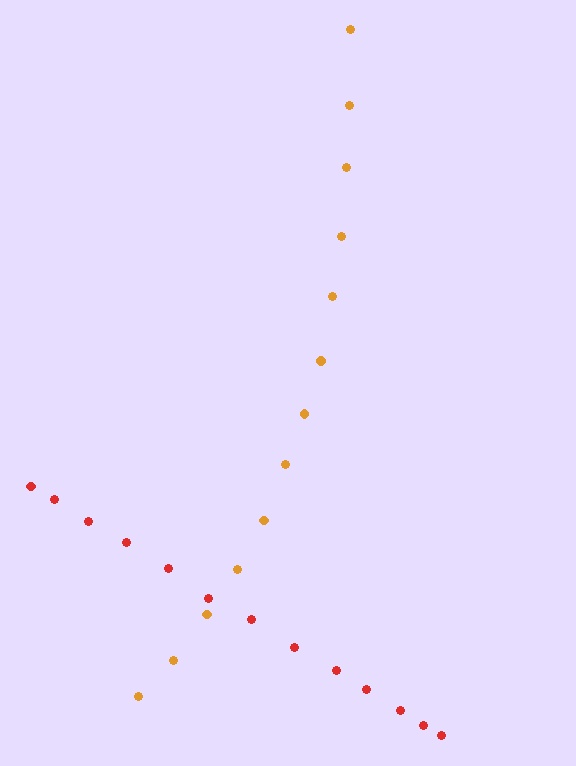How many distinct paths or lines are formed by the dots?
There are 2 distinct paths.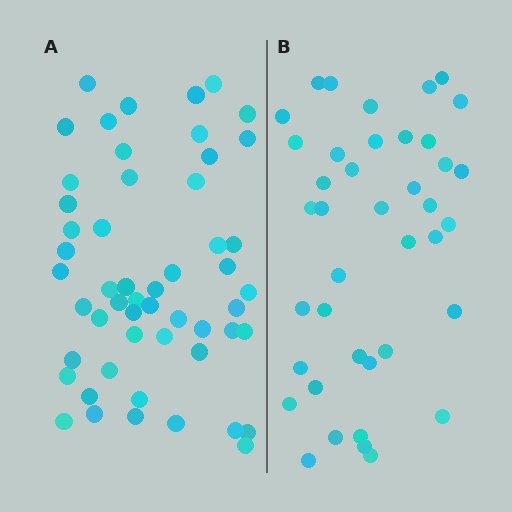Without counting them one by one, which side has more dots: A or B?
Region A (the left region) has more dots.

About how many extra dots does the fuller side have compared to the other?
Region A has approximately 15 more dots than region B.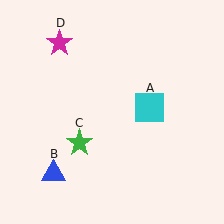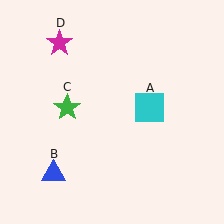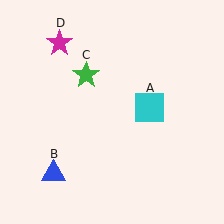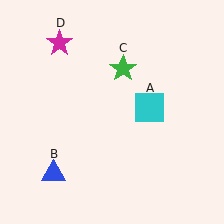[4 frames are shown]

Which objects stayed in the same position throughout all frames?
Cyan square (object A) and blue triangle (object B) and magenta star (object D) remained stationary.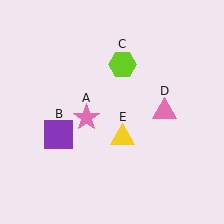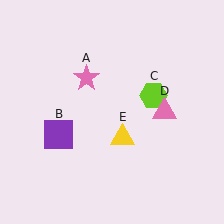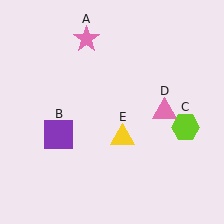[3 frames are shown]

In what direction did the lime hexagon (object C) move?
The lime hexagon (object C) moved down and to the right.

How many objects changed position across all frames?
2 objects changed position: pink star (object A), lime hexagon (object C).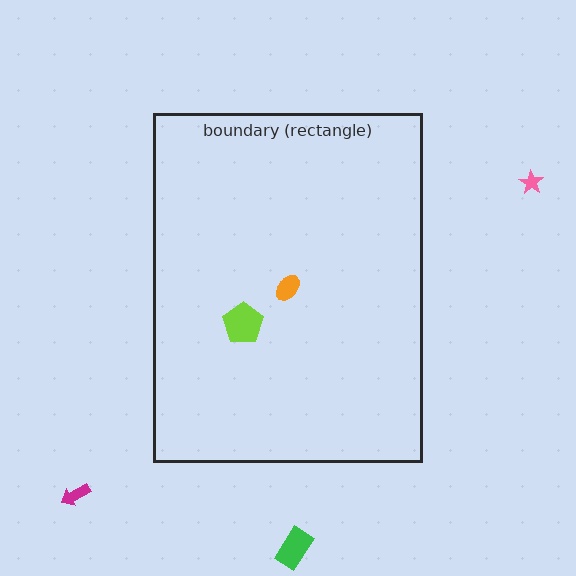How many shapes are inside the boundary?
2 inside, 3 outside.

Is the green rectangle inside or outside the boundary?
Outside.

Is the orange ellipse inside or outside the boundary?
Inside.